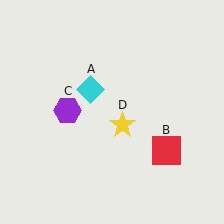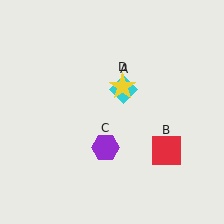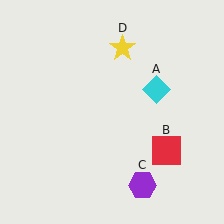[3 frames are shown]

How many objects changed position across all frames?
3 objects changed position: cyan diamond (object A), purple hexagon (object C), yellow star (object D).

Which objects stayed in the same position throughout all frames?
Red square (object B) remained stationary.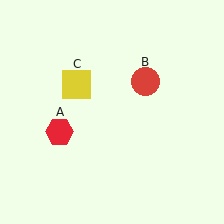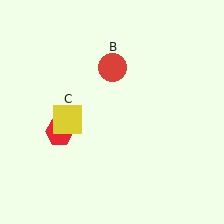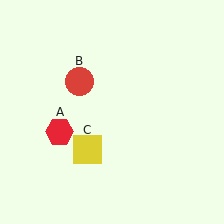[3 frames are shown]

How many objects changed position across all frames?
2 objects changed position: red circle (object B), yellow square (object C).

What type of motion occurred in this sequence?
The red circle (object B), yellow square (object C) rotated counterclockwise around the center of the scene.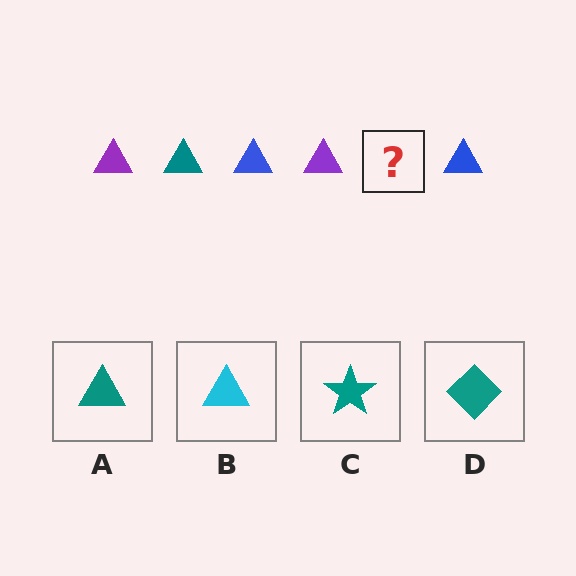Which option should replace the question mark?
Option A.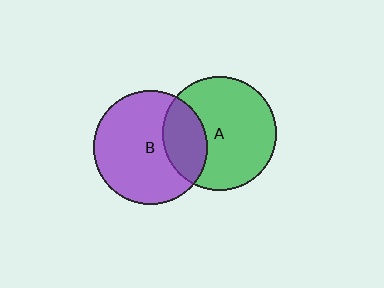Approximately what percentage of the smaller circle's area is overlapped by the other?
Approximately 25%.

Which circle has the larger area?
Circle B (purple).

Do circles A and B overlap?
Yes.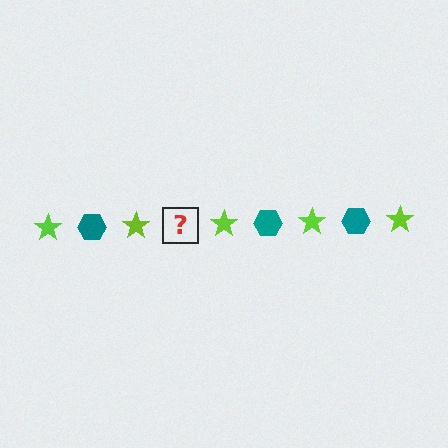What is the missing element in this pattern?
The missing element is a teal hexagon.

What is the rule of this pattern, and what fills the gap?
The rule is that the pattern alternates between lime star and teal hexagon. The gap should be filled with a teal hexagon.